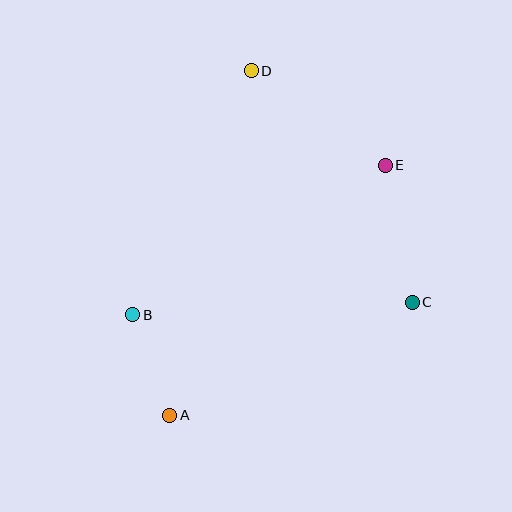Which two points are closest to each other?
Points A and B are closest to each other.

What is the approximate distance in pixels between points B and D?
The distance between B and D is approximately 271 pixels.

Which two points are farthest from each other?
Points A and D are farthest from each other.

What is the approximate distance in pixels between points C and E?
The distance between C and E is approximately 140 pixels.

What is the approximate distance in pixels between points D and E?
The distance between D and E is approximately 164 pixels.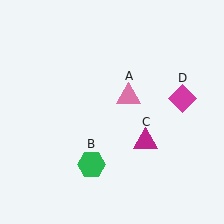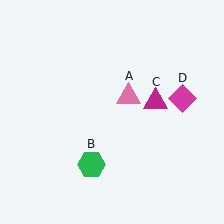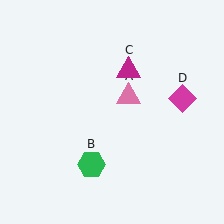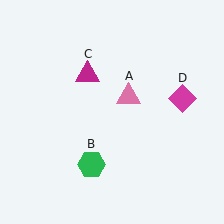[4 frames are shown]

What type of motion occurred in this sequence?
The magenta triangle (object C) rotated counterclockwise around the center of the scene.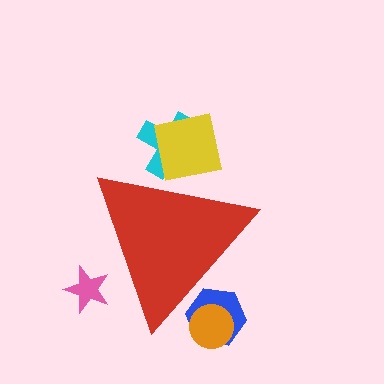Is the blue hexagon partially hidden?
Yes, the blue hexagon is partially hidden behind the red triangle.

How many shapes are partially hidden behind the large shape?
5 shapes are partially hidden.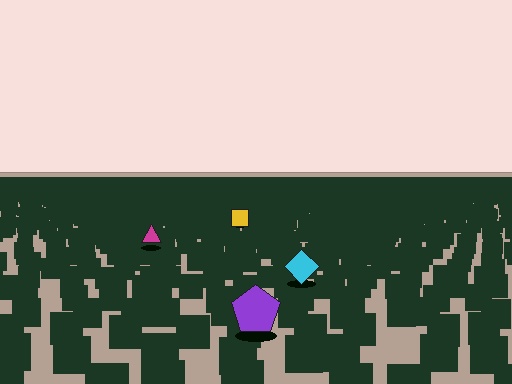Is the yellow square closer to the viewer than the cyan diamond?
No. The cyan diamond is closer — you can tell from the texture gradient: the ground texture is coarser near it.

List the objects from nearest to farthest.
From nearest to farthest: the purple pentagon, the cyan diamond, the magenta triangle, the yellow square.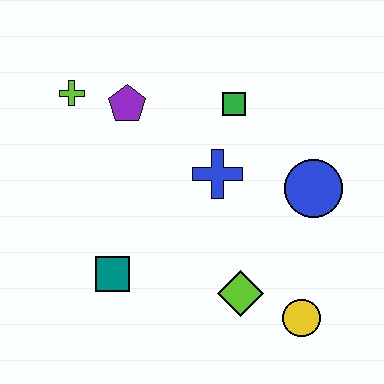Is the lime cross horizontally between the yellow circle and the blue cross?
No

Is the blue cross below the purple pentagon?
Yes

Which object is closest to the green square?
The blue cross is closest to the green square.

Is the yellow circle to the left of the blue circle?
Yes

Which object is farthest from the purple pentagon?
The yellow circle is farthest from the purple pentagon.